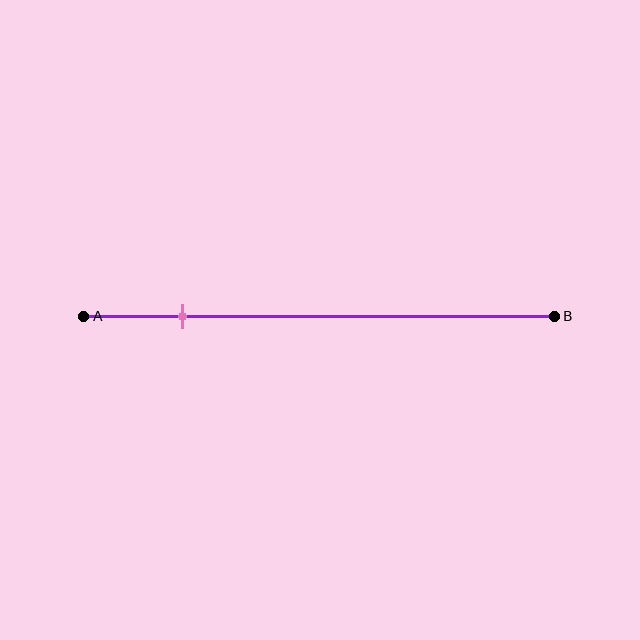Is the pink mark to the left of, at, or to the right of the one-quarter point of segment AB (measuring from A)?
The pink mark is to the left of the one-quarter point of segment AB.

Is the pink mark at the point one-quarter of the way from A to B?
No, the mark is at about 20% from A, not at the 25% one-quarter point.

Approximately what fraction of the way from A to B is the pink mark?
The pink mark is approximately 20% of the way from A to B.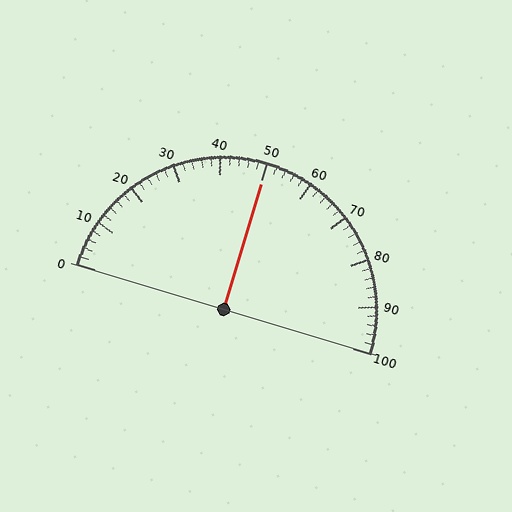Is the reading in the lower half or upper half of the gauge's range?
The reading is in the upper half of the range (0 to 100).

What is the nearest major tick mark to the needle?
The nearest major tick mark is 50.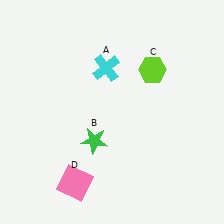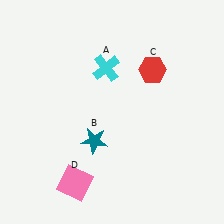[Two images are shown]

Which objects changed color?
B changed from green to teal. C changed from lime to red.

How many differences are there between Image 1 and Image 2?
There are 2 differences between the two images.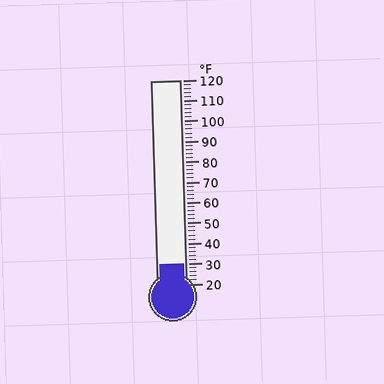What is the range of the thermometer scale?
The thermometer scale ranges from 20°F to 120°F.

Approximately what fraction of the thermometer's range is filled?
The thermometer is filled to approximately 10% of its range.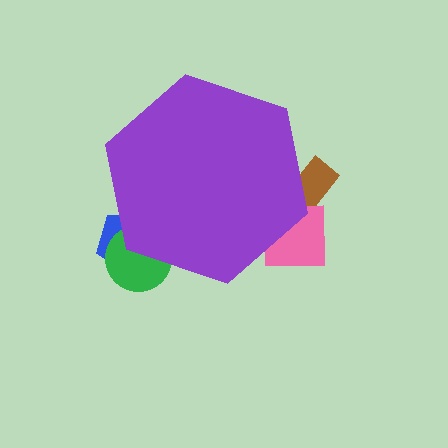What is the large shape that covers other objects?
A purple hexagon.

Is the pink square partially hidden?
Yes, the pink square is partially hidden behind the purple hexagon.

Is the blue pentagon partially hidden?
Yes, the blue pentagon is partially hidden behind the purple hexagon.